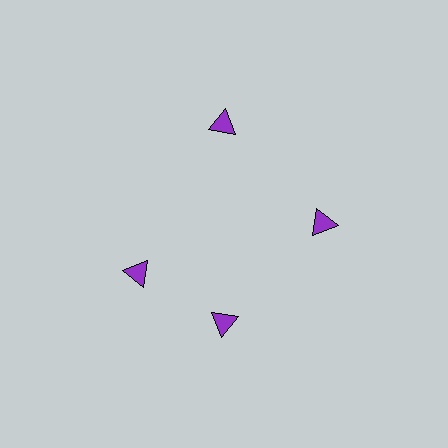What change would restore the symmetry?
The symmetry would be restored by rotating it back into even spacing with its neighbors so that all 4 triangles sit at equal angles and equal distance from the center.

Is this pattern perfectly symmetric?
No. The 4 purple triangles are arranged in a ring, but one element near the 9 o'clock position is rotated out of alignment along the ring, breaking the 4-fold rotational symmetry.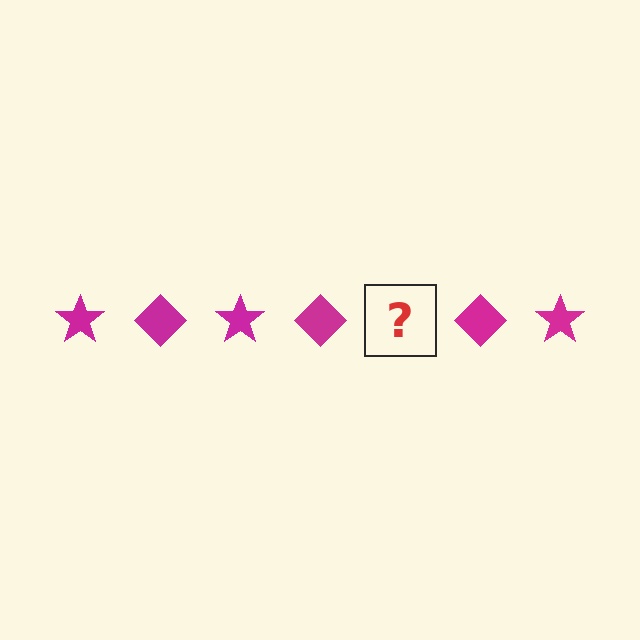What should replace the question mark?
The question mark should be replaced with a magenta star.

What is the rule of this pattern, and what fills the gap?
The rule is that the pattern cycles through star, diamond shapes in magenta. The gap should be filled with a magenta star.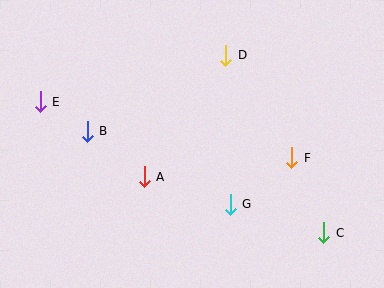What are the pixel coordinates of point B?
Point B is at (87, 131).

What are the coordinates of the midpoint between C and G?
The midpoint between C and G is at (277, 219).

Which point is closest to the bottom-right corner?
Point C is closest to the bottom-right corner.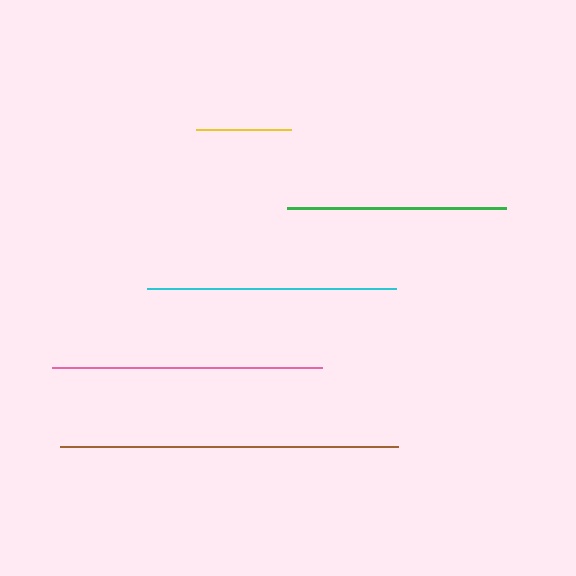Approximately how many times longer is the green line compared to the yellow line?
The green line is approximately 2.3 times the length of the yellow line.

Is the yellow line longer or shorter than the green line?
The green line is longer than the yellow line.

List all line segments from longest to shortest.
From longest to shortest: brown, pink, cyan, green, yellow.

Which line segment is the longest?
The brown line is the longest at approximately 338 pixels.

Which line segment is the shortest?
The yellow line is the shortest at approximately 95 pixels.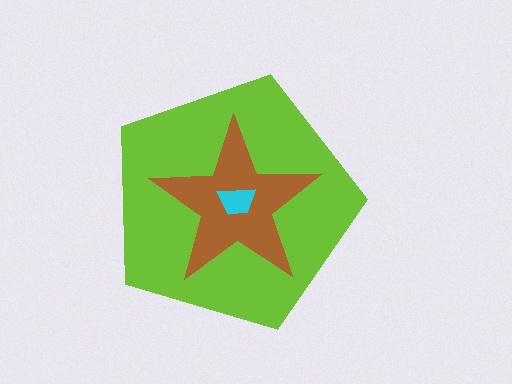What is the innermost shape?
The cyan trapezoid.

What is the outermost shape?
The lime pentagon.